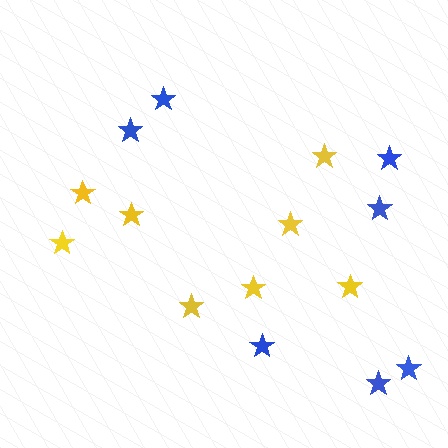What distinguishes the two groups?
There are 2 groups: one group of yellow stars (8) and one group of blue stars (7).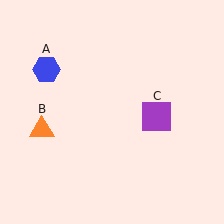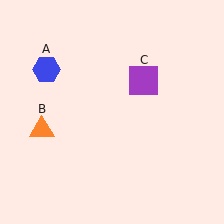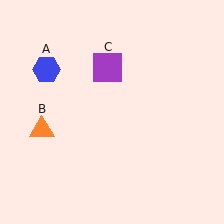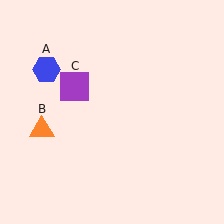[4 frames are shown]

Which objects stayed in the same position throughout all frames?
Blue hexagon (object A) and orange triangle (object B) remained stationary.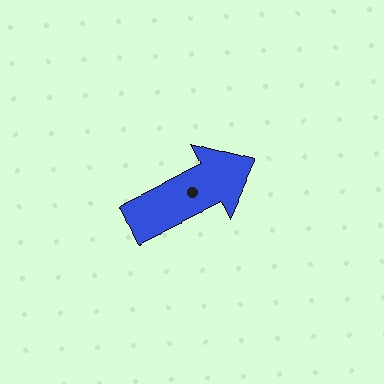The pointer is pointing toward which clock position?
Roughly 2 o'clock.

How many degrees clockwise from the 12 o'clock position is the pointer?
Approximately 65 degrees.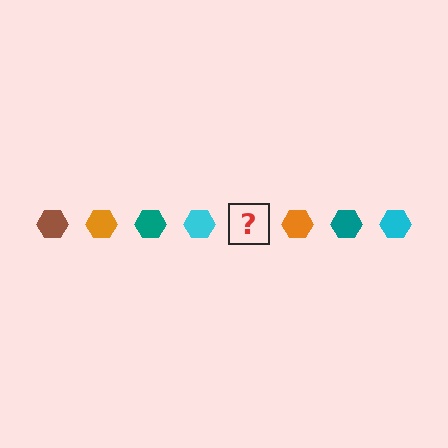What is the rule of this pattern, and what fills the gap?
The rule is that the pattern cycles through brown, orange, teal, cyan hexagons. The gap should be filled with a brown hexagon.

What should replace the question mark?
The question mark should be replaced with a brown hexagon.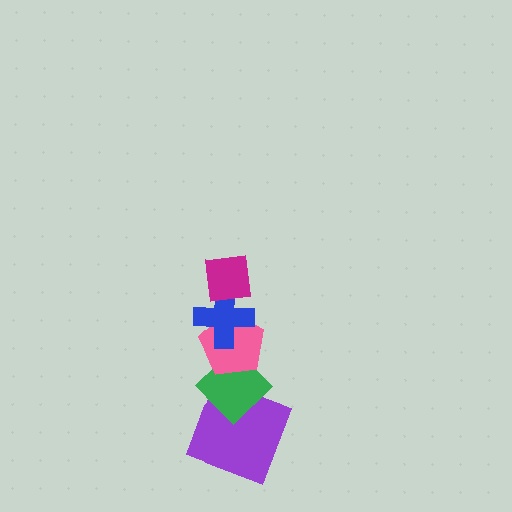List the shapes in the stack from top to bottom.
From top to bottom: the magenta square, the blue cross, the pink pentagon, the green diamond, the purple square.